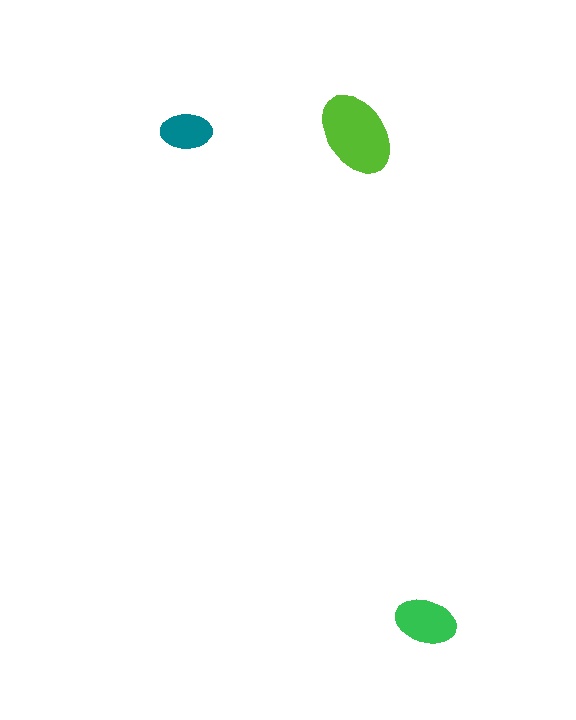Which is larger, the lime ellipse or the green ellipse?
The lime one.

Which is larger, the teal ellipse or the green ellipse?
The green one.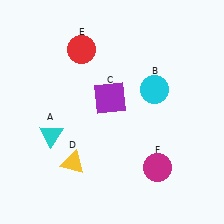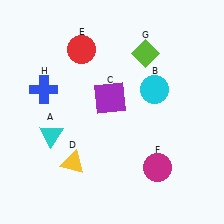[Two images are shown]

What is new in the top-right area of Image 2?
A lime diamond (G) was added in the top-right area of Image 2.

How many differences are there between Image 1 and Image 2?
There are 2 differences between the two images.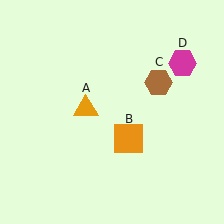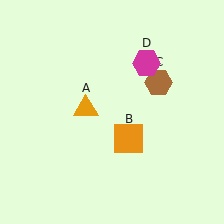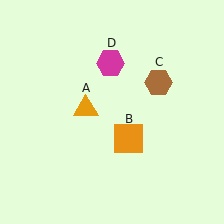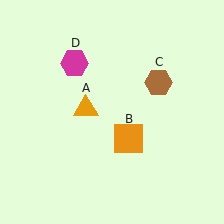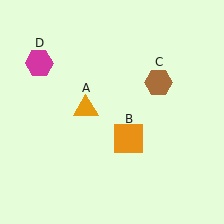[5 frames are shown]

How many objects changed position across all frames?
1 object changed position: magenta hexagon (object D).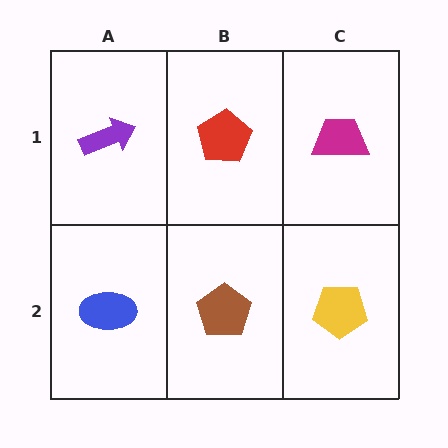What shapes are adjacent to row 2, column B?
A red pentagon (row 1, column B), a blue ellipse (row 2, column A), a yellow pentagon (row 2, column C).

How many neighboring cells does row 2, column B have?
3.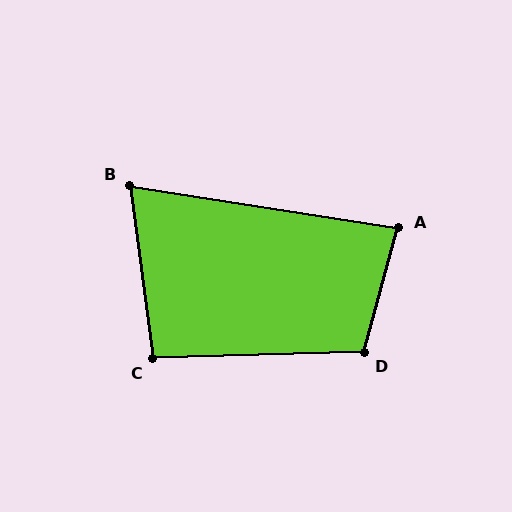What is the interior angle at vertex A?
Approximately 84 degrees (acute).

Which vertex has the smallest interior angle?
B, at approximately 73 degrees.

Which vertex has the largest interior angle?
D, at approximately 107 degrees.